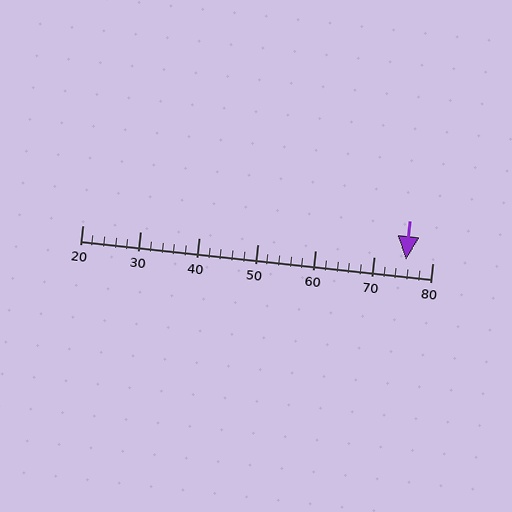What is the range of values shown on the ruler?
The ruler shows values from 20 to 80.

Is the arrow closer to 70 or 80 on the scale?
The arrow is closer to 80.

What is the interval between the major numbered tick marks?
The major tick marks are spaced 10 units apart.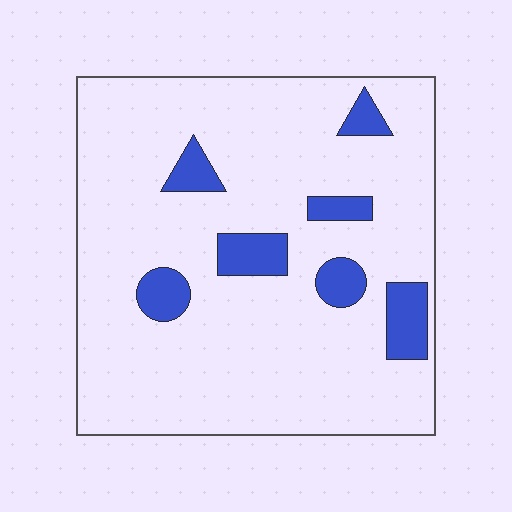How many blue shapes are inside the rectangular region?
7.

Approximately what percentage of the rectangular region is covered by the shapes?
Approximately 10%.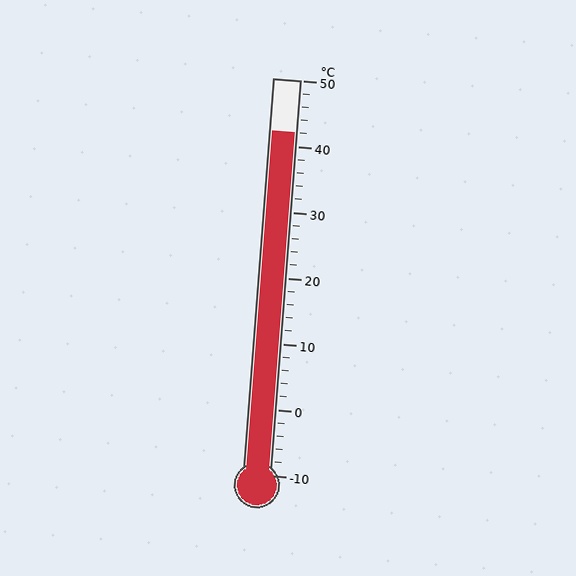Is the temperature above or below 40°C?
The temperature is above 40°C.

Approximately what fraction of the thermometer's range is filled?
The thermometer is filled to approximately 85% of its range.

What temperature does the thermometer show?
The thermometer shows approximately 42°C.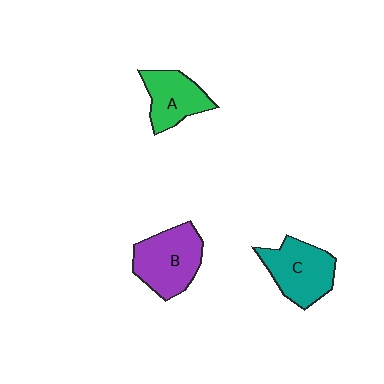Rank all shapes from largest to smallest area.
From largest to smallest: B (purple), C (teal), A (green).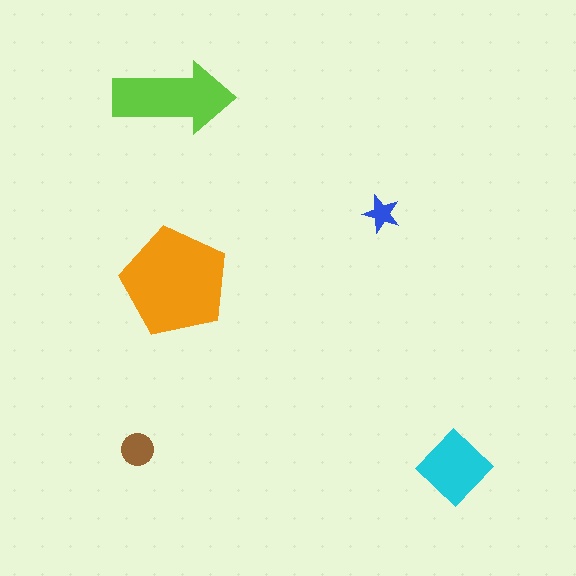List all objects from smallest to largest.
The blue star, the brown circle, the cyan diamond, the lime arrow, the orange pentagon.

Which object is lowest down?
The cyan diamond is bottommost.